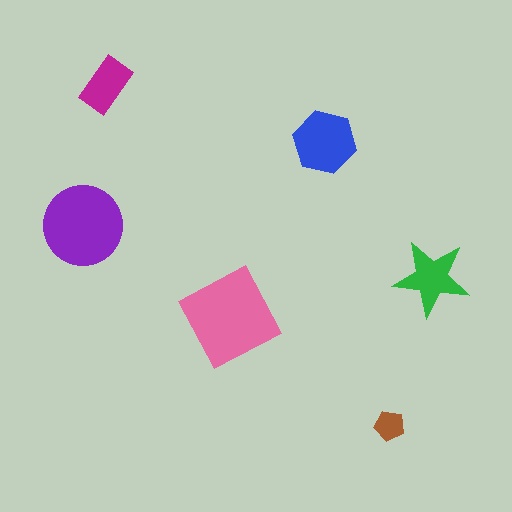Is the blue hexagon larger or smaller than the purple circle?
Smaller.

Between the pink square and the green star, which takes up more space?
The pink square.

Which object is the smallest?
The brown pentagon.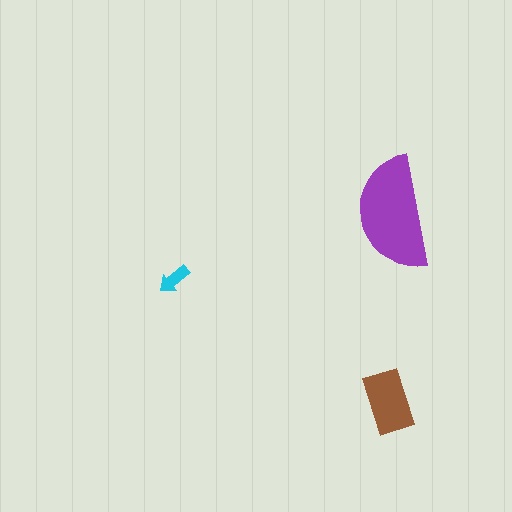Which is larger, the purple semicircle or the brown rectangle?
The purple semicircle.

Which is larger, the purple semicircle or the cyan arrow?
The purple semicircle.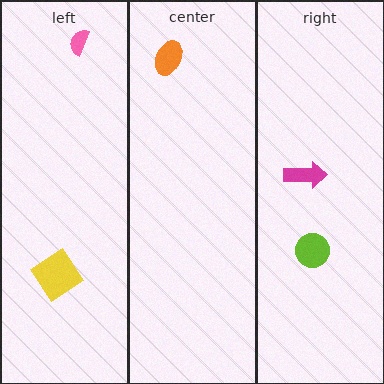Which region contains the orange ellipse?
The center region.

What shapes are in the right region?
The lime circle, the magenta arrow.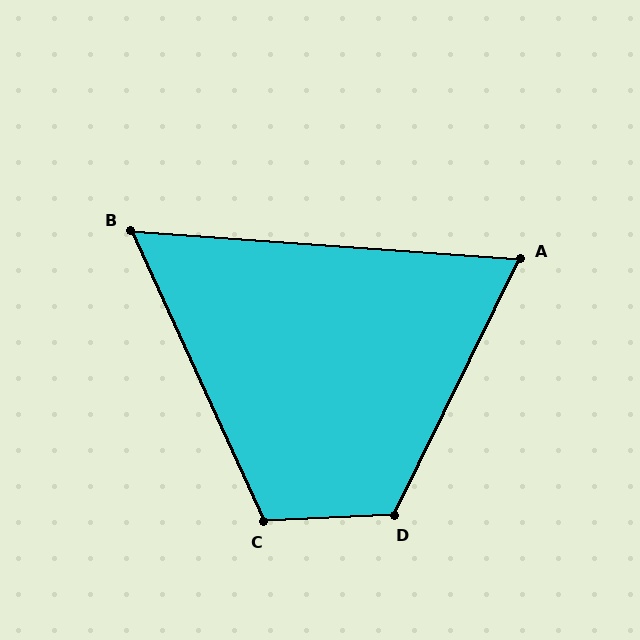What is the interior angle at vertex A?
Approximately 68 degrees (acute).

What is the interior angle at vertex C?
Approximately 112 degrees (obtuse).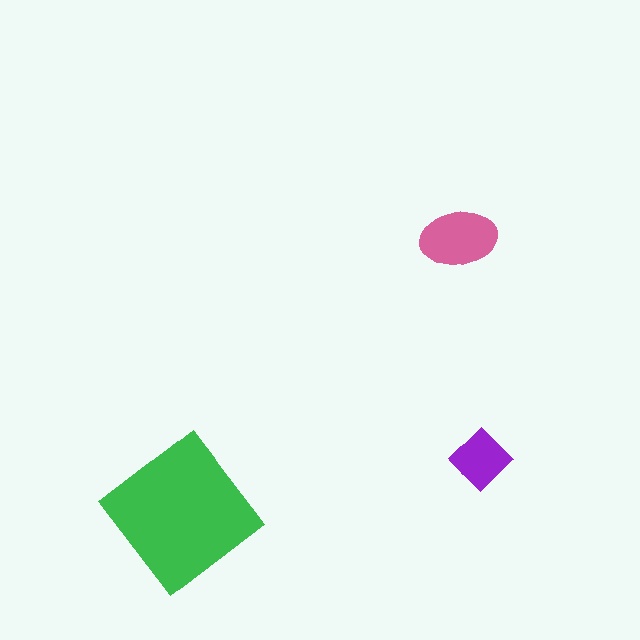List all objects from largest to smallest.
The green diamond, the pink ellipse, the purple diamond.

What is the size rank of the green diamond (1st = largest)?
1st.